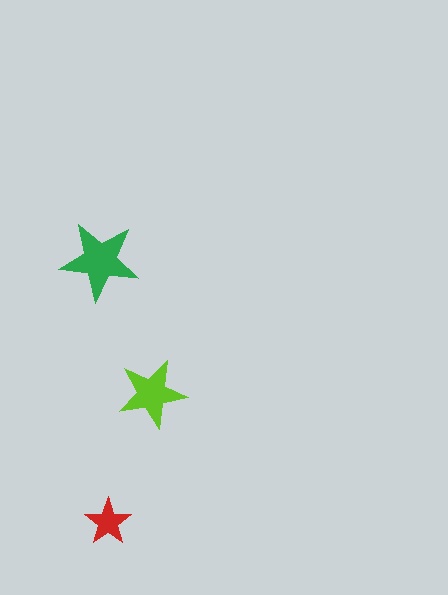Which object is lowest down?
The red star is bottommost.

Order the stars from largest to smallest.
the green one, the lime one, the red one.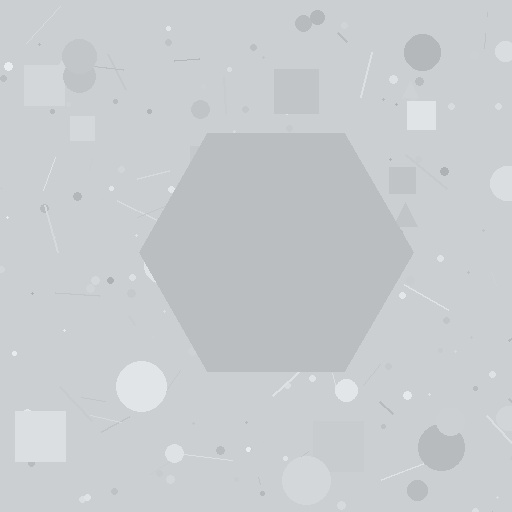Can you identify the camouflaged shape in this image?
The camouflaged shape is a hexagon.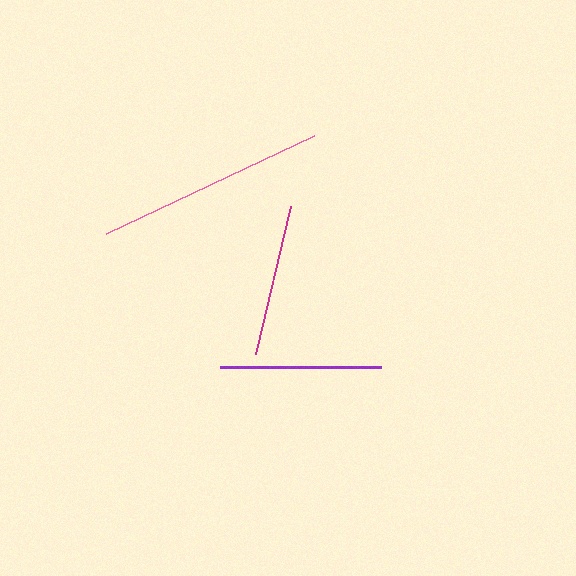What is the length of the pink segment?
The pink segment is approximately 230 pixels long.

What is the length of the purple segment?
The purple segment is approximately 161 pixels long.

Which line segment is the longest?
The pink line is the longest at approximately 230 pixels.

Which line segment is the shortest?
The magenta line is the shortest at approximately 151 pixels.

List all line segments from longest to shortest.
From longest to shortest: pink, purple, magenta.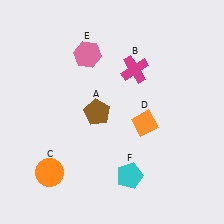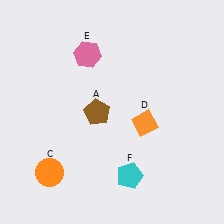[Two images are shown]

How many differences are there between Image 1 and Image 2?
There is 1 difference between the two images.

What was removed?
The magenta cross (B) was removed in Image 2.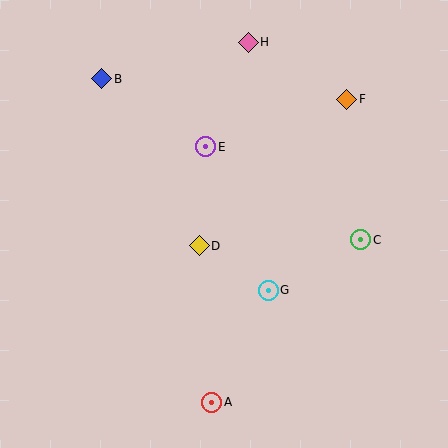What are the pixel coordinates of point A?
Point A is at (212, 402).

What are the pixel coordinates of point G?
Point G is at (268, 290).